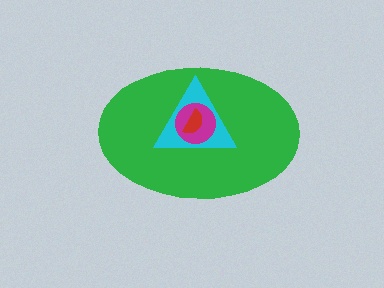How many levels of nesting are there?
4.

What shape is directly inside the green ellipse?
The cyan triangle.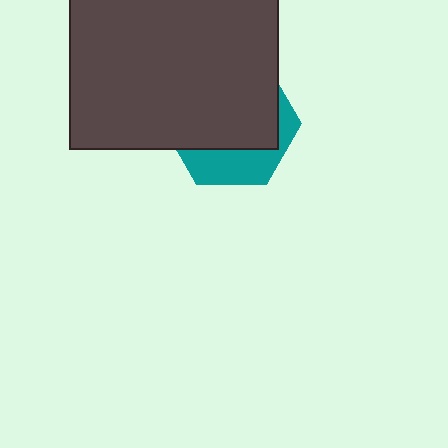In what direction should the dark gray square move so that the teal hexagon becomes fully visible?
The dark gray square should move up. That is the shortest direction to clear the overlap and leave the teal hexagon fully visible.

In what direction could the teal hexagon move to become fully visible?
The teal hexagon could move down. That would shift it out from behind the dark gray square entirely.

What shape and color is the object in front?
The object in front is a dark gray square.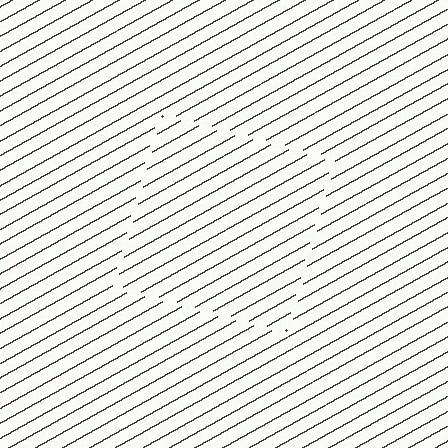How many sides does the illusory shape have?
4 sides — the line-ends trace a square.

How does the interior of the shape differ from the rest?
The interior of the shape contains the same grating, shifted by half a period — the contour is defined by the phase discontinuity where line-ends from the inner and outer gratings abut.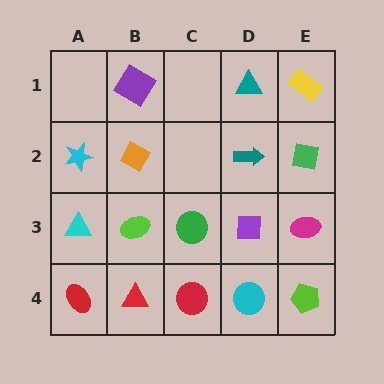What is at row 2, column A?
A cyan star.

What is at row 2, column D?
A teal arrow.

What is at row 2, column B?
An orange diamond.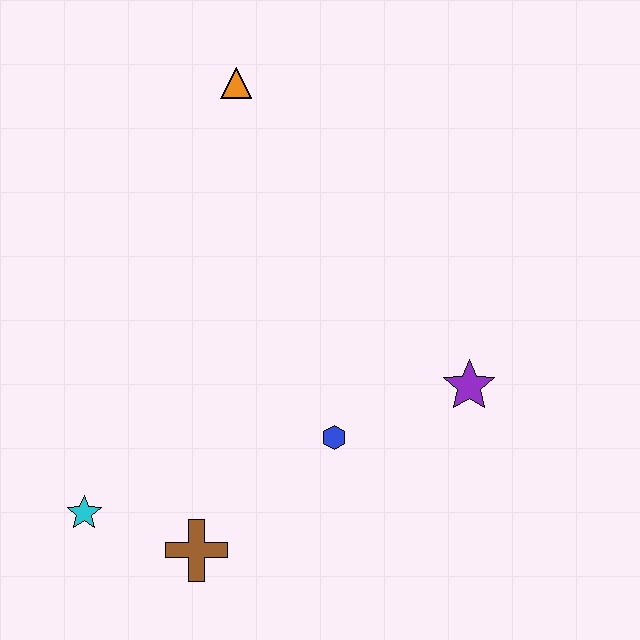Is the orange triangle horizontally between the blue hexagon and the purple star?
No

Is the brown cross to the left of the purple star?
Yes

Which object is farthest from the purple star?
The cyan star is farthest from the purple star.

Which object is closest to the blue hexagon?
The purple star is closest to the blue hexagon.